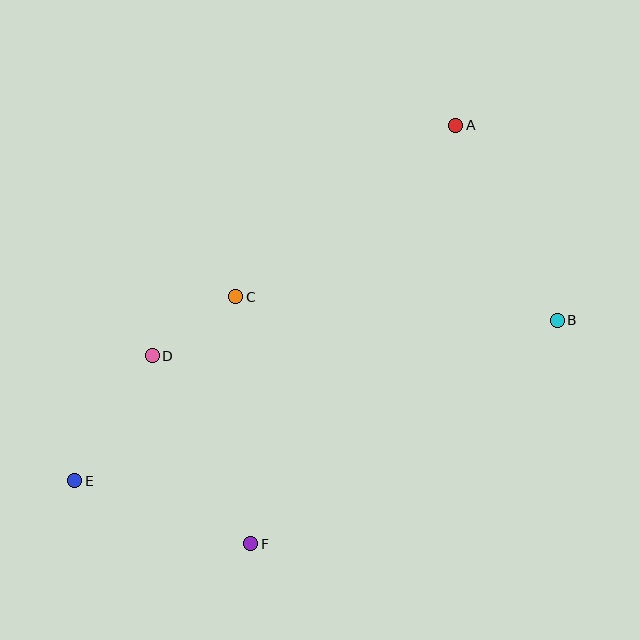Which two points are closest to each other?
Points C and D are closest to each other.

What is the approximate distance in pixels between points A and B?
The distance between A and B is approximately 220 pixels.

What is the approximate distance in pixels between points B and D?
The distance between B and D is approximately 407 pixels.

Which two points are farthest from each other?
Points A and E are farthest from each other.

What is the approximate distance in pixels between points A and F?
The distance between A and F is approximately 466 pixels.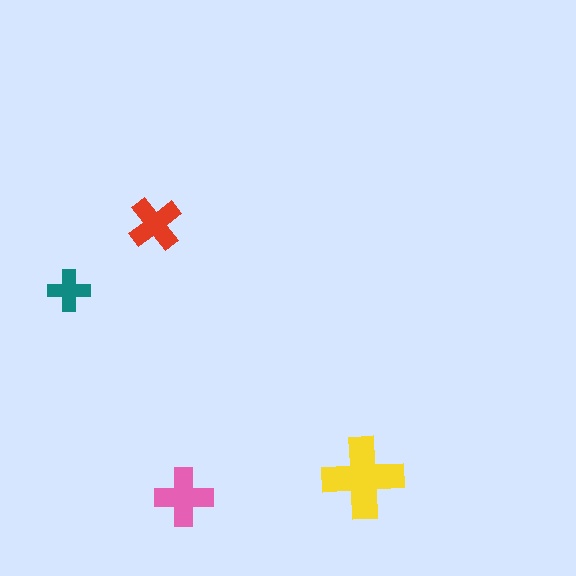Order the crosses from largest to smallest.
the yellow one, the pink one, the red one, the teal one.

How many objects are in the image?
There are 4 objects in the image.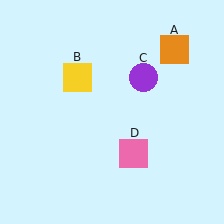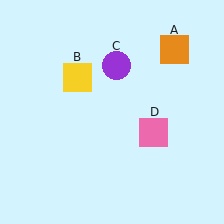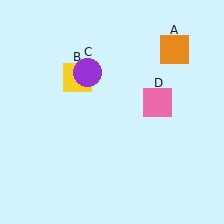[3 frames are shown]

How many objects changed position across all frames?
2 objects changed position: purple circle (object C), pink square (object D).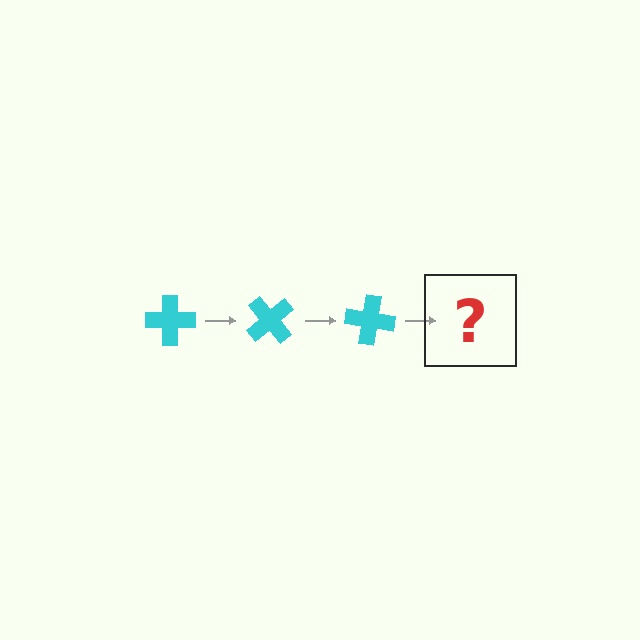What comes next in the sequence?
The next element should be a cyan cross rotated 150 degrees.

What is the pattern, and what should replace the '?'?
The pattern is that the cross rotates 50 degrees each step. The '?' should be a cyan cross rotated 150 degrees.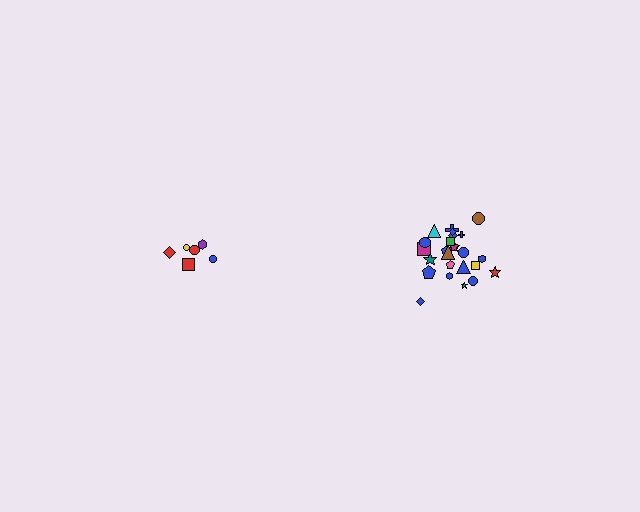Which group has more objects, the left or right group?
The right group.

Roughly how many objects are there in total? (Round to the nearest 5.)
Roughly 30 objects in total.